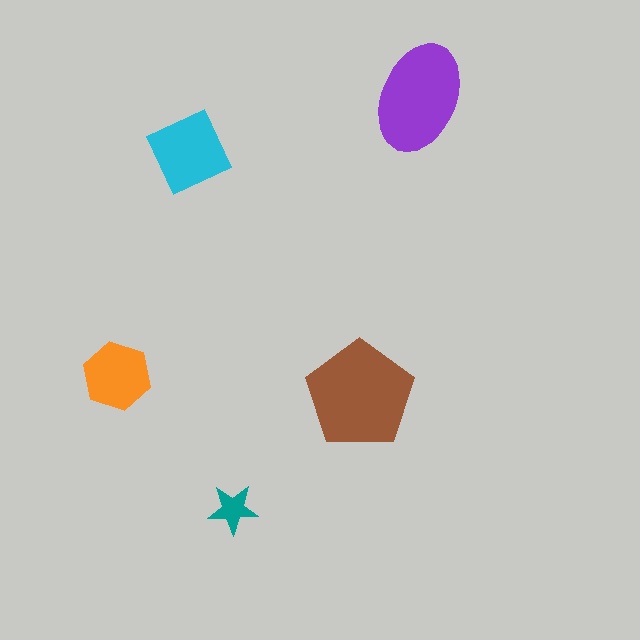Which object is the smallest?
The teal star.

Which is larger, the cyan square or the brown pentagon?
The brown pentagon.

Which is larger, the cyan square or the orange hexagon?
The cyan square.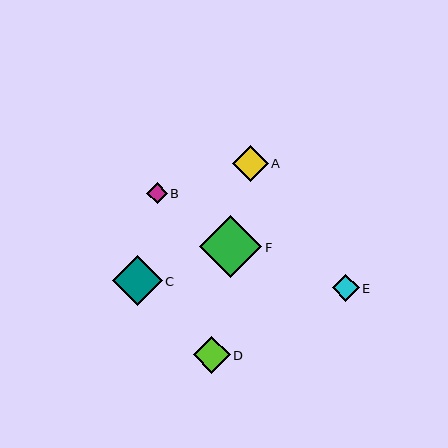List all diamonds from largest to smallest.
From largest to smallest: F, C, D, A, E, B.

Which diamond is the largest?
Diamond F is the largest with a size of approximately 63 pixels.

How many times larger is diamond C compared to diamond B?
Diamond C is approximately 2.4 times the size of diamond B.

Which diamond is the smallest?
Diamond B is the smallest with a size of approximately 21 pixels.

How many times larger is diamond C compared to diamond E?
Diamond C is approximately 1.8 times the size of diamond E.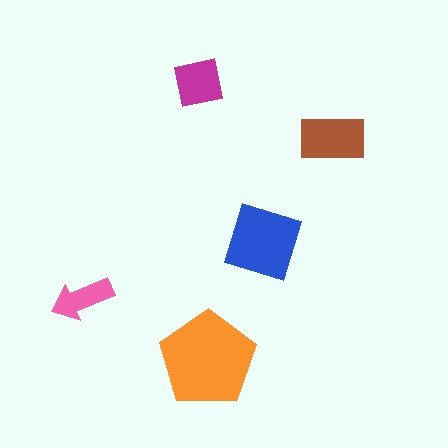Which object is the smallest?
The pink arrow.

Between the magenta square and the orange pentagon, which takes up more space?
The orange pentagon.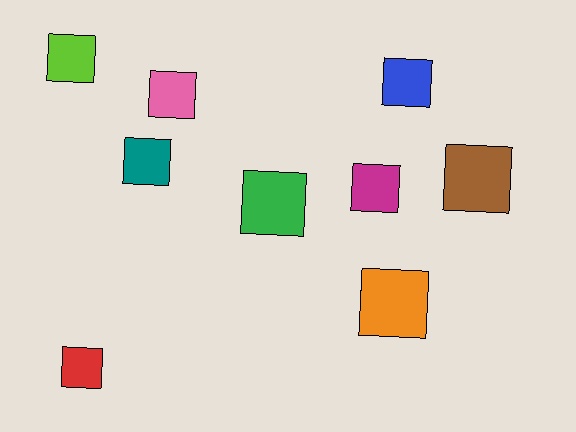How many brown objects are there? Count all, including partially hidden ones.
There is 1 brown object.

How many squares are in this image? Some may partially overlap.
There are 9 squares.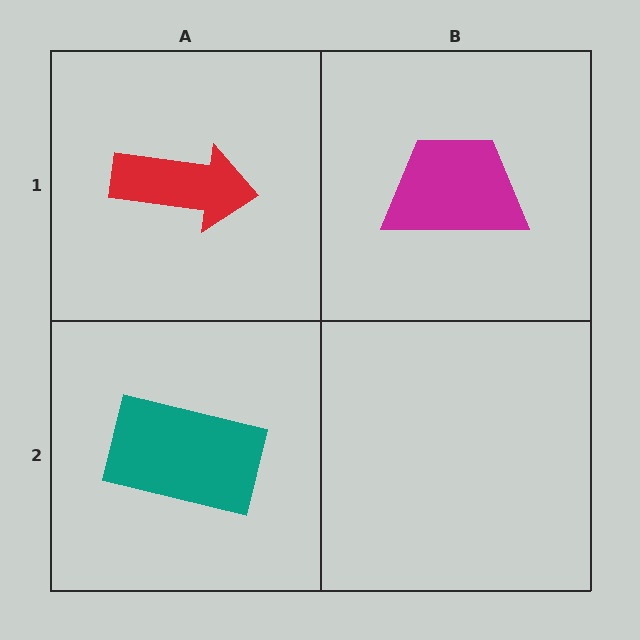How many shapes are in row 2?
1 shape.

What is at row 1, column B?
A magenta trapezoid.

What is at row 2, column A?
A teal rectangle.